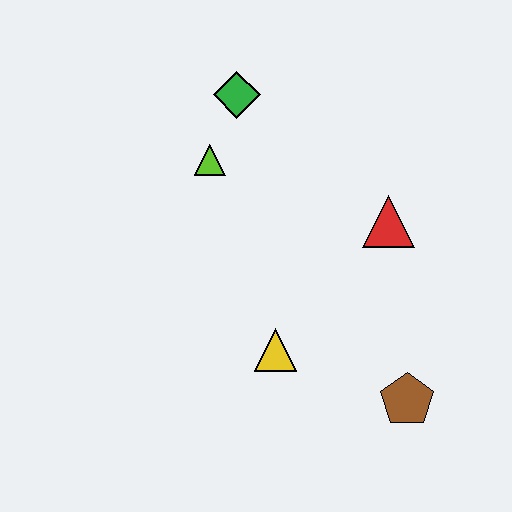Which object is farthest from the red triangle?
The green diamond is farthest from the red triangle.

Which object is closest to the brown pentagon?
The yellow triangle is closest to the brown pentagon.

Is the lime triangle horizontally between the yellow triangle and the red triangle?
No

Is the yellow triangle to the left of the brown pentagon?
Yes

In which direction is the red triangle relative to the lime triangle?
The red triangle is to the right of the lime triangle.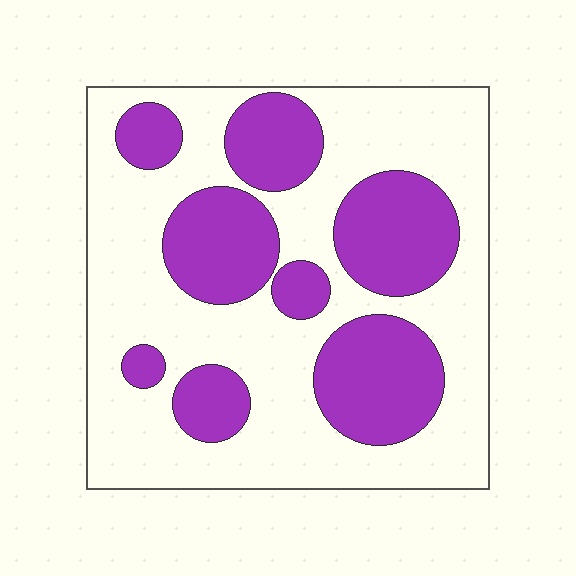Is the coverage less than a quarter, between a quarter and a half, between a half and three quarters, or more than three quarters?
Between a quarter and a half.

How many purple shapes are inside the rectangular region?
8.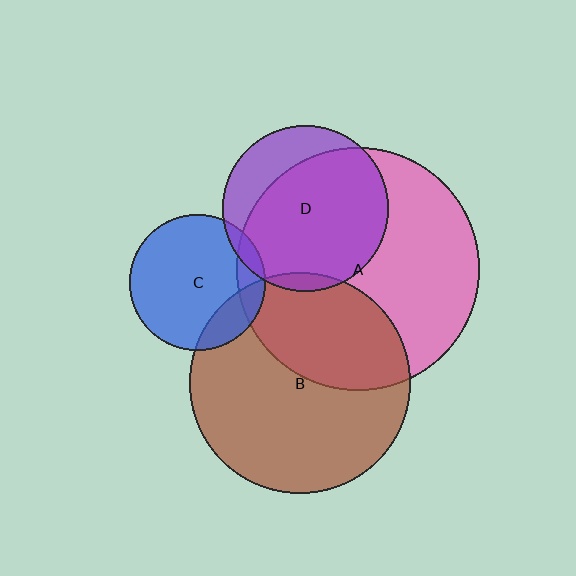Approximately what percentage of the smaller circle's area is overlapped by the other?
Approximately 75%.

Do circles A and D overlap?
Yes.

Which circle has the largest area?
Circle A (pink).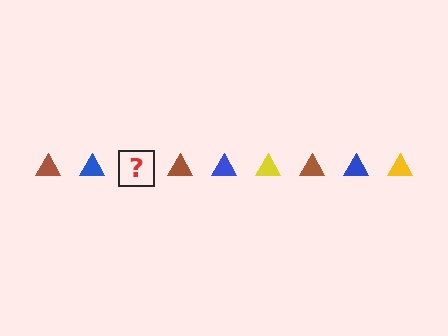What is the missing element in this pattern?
The missing element is a yellow triangle.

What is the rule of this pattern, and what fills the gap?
The rule is that the pattern cycles through brown, blue, yellow triangles. The gap should be filled with a yellow triangle.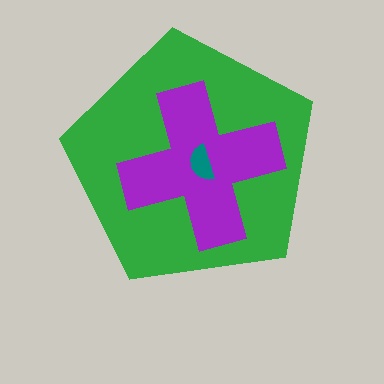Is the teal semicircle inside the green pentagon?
Yes.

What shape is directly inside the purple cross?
The teal semicircle.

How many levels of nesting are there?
3.